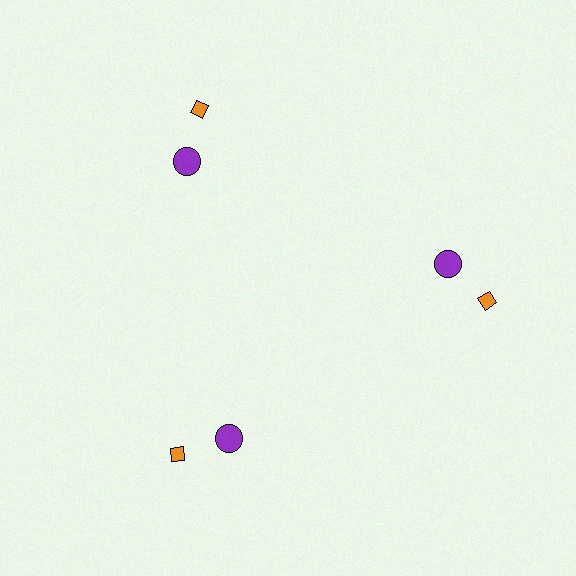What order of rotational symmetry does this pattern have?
This pattern has 3-fold rotational symmetry.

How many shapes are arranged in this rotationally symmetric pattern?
There are 6 shapes, arranged in 3 groups of 2.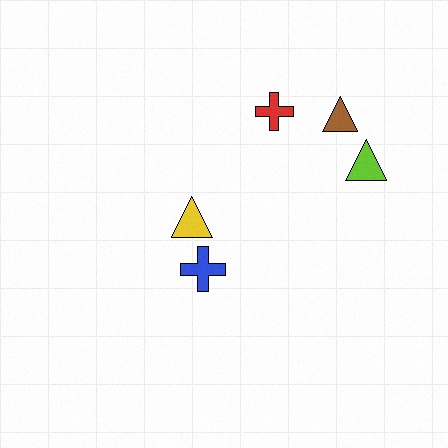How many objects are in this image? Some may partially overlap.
There are 5 objects.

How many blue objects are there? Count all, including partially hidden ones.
There is 1 blue object.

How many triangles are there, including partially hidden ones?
There are 3 triangles.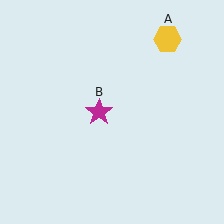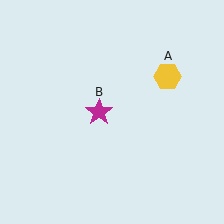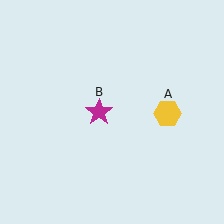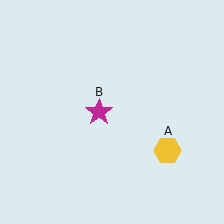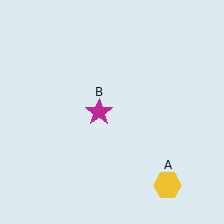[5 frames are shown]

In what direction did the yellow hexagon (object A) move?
The yellow hexagon (object A) moved down.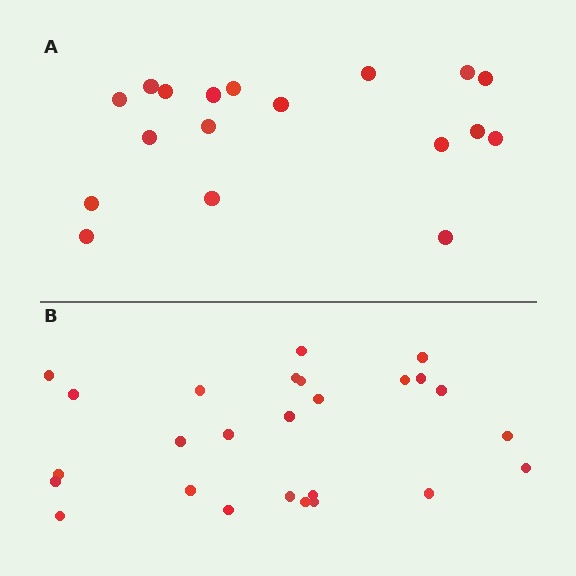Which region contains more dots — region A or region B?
Region B (the bottom region) has more dots.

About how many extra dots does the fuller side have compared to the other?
Region B has roughly 8 or so more dots than region A.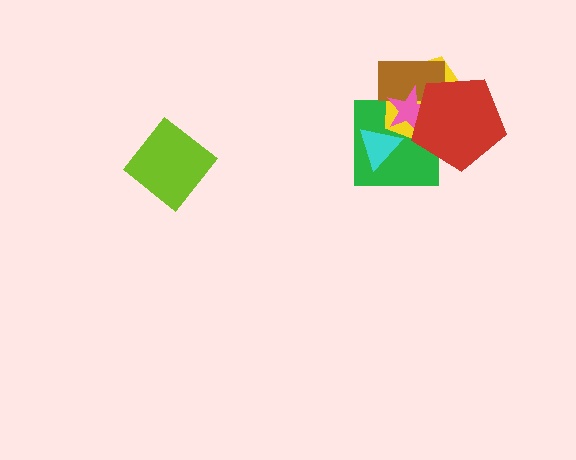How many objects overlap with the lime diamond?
0 objects overlap with the lime diamond.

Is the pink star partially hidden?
Yes, it is partially covered by another shape.